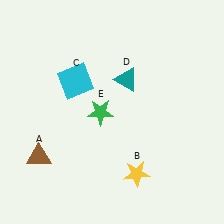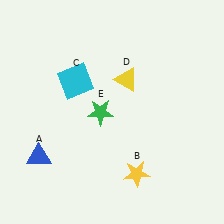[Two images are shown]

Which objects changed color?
A changed from brown to blue. D changed from teal to yellow.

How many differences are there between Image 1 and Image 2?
There are 2 differences between the two images.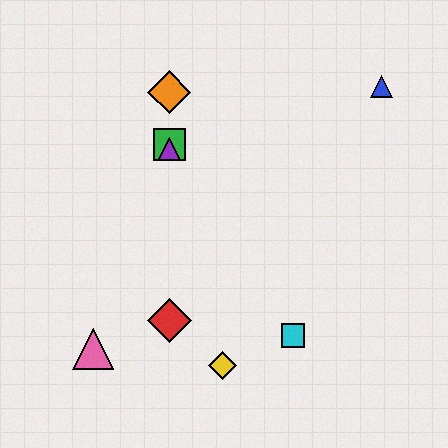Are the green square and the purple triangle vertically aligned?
Yes, both are at x≈169.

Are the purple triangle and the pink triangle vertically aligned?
No, the purple triangle is at x≈169 and the pink triangle is at x≈93.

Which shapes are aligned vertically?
The red diamond, the green square, the purple triangle, the orange diamond are aligned vertically.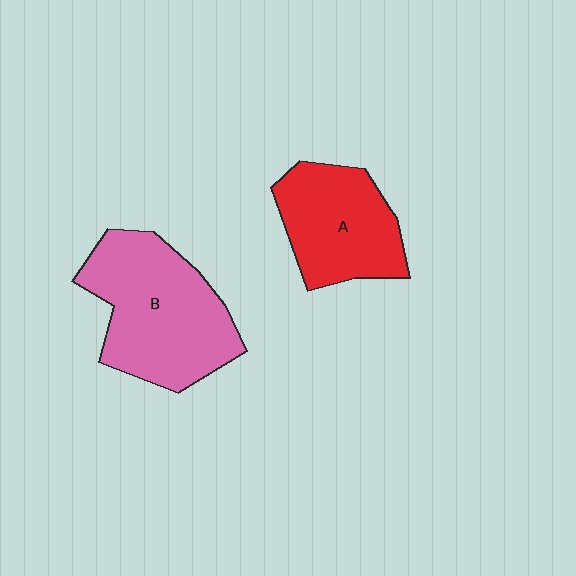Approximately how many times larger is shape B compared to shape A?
Approximately 1.4 times.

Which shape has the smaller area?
Shape A (red).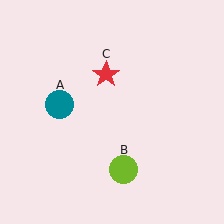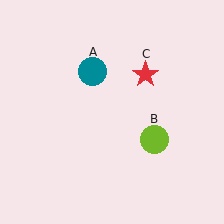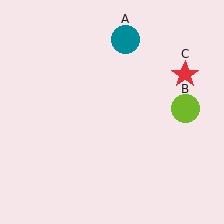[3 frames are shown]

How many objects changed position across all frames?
3 objects changed position: teal circle (object A), lime circle (object B), red star (object C).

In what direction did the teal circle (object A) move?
The teal circle (object A) moved up and to the right.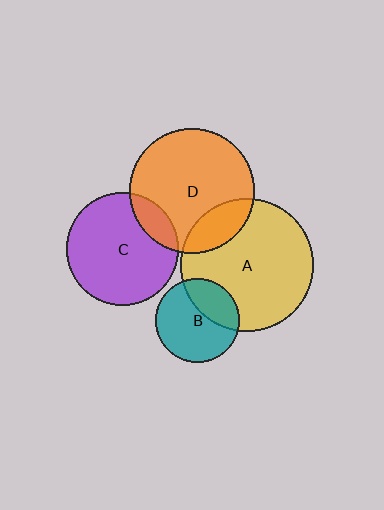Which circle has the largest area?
Circle A (yellow).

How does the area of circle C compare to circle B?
Approximately 1.8 times.